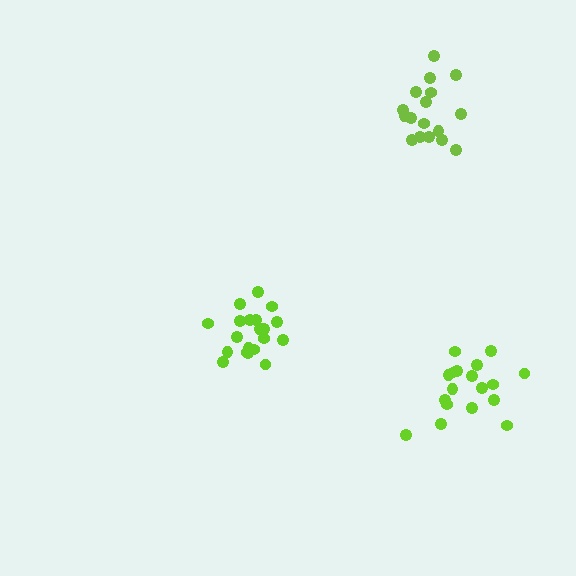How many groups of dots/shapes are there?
There are 3 groups.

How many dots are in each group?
Group 1: 20 dots, Group 2: 17 dots, Group 3: 18 dots (55 total).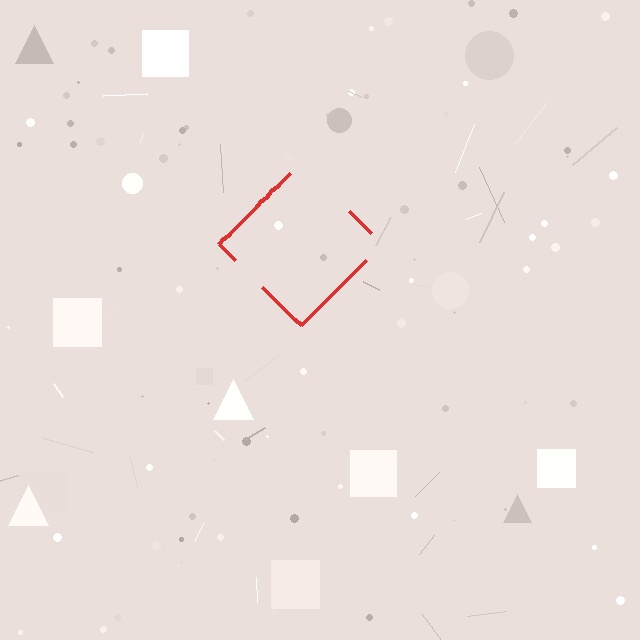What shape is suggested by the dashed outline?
The dashed outline suggests a diamond.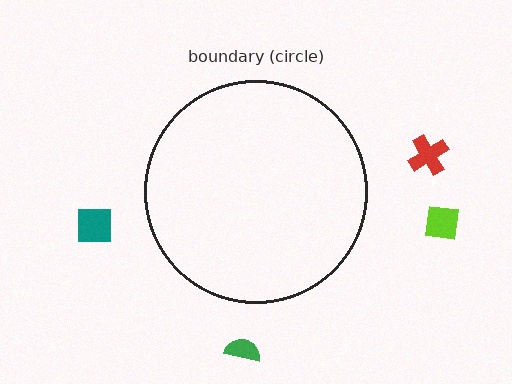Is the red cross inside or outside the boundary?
Outside.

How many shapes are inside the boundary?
0 inside, 4 outside.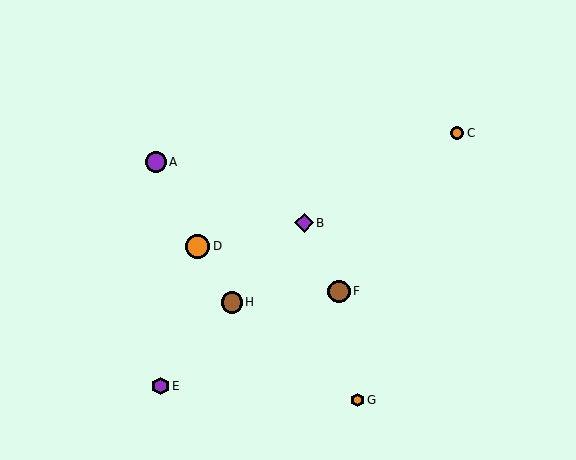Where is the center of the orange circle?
The center of the orange circle is at (197, 246).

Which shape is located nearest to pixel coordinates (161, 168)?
The purple circle (labeled A) at (156, 162) is nearest to that location.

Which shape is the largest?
The orange circle (labeled D) is the largest.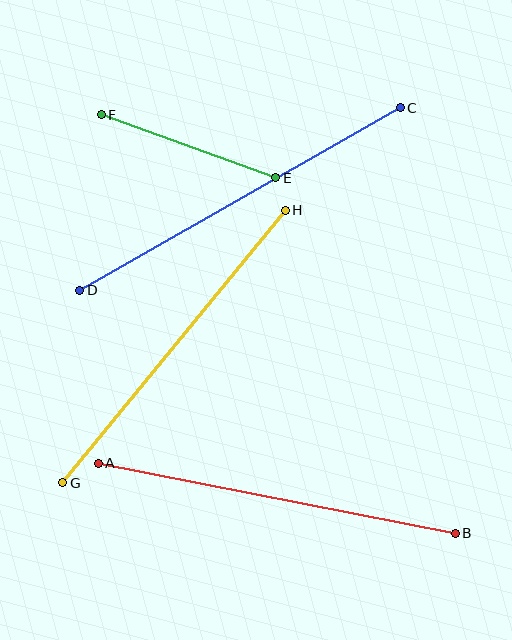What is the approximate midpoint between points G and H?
The midpoint is at approximately (174, 346) pixels.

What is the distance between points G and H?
The distance is approximately 352 pixels.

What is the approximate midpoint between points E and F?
The midpoint is at approximately (188, 146) pixels.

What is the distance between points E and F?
The distance is approximately 185 pixels.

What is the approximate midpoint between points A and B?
The midpoint is at approximately (277, 498) pixels.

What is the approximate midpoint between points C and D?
The midpoint is at approximately (240, 199) pixels.